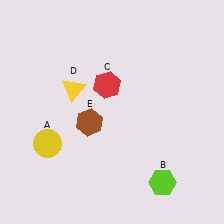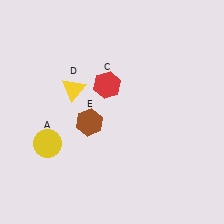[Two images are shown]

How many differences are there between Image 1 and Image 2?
There is 1 difference between the two images.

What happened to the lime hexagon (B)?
The lime hexagon (B) was removed in Image 2. It was in the bottom-right area of Image 1.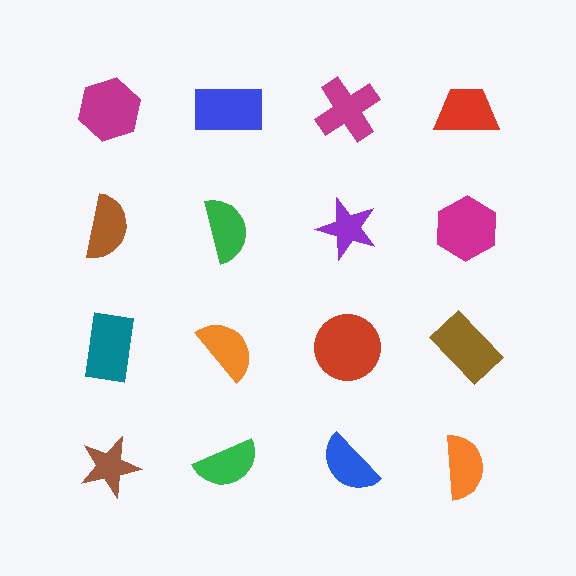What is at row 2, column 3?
A purple star.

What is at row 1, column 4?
A red trapezoid.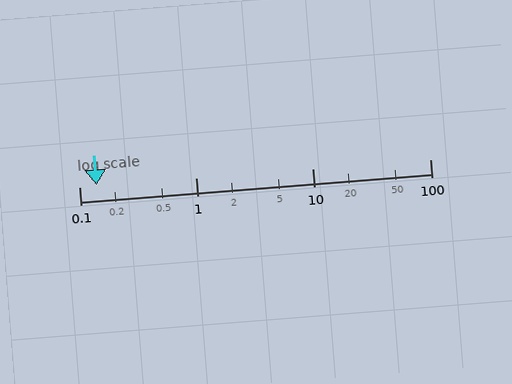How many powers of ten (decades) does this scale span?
The scale spans 3 decades, from 0.1 to 100.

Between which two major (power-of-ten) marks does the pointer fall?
The pointer is between 0.1 and 1.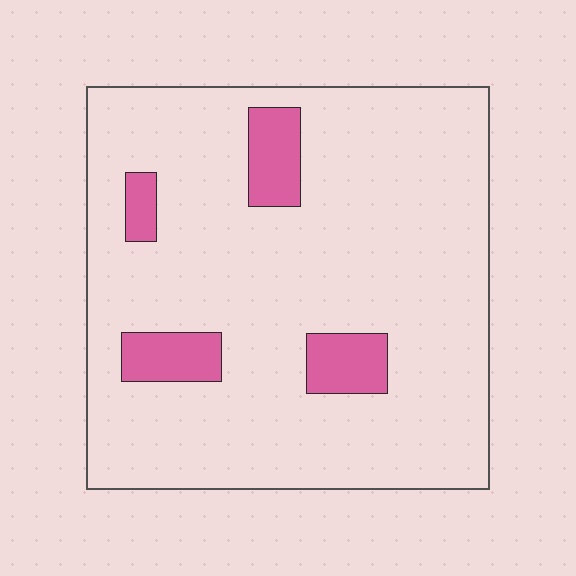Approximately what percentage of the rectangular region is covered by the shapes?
Approximately 10%.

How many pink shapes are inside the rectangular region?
4.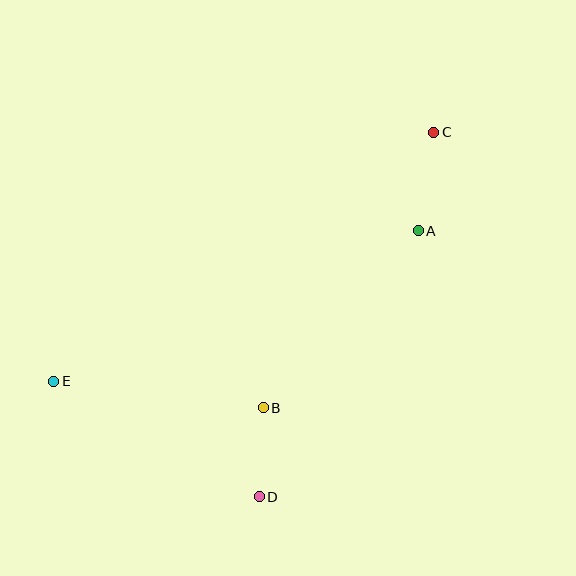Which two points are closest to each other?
Points B and D are closest to each other.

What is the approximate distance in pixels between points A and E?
The distance between A and E is approximately 394 pixels.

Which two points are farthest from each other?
Points C and E are farthest from each other.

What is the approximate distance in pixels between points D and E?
The distance between D and E is approximately 236 pixels.